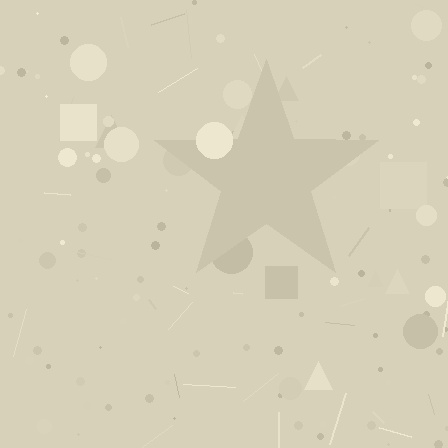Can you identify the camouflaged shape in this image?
The camouflaged shape is a star.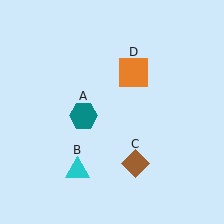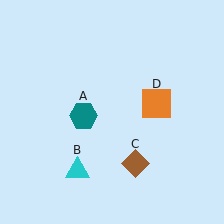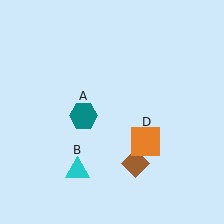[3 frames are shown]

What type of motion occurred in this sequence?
The orange square (object D) rotated clockwise around the center of the scene.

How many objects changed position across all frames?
1 object changed position: orange square (object D).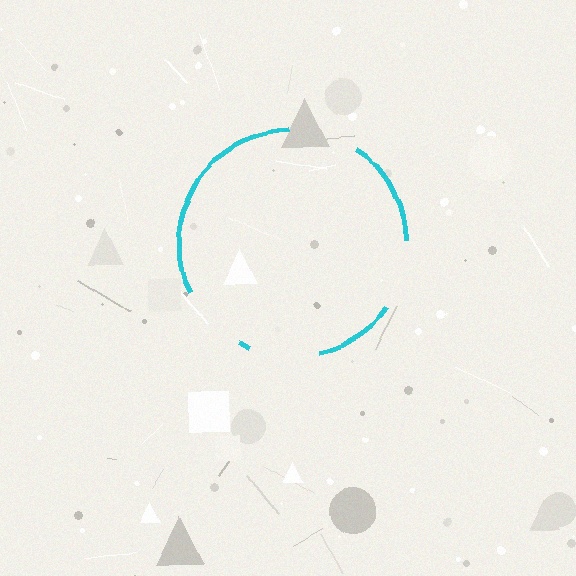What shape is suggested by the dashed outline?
The dashed outline suggests a circle.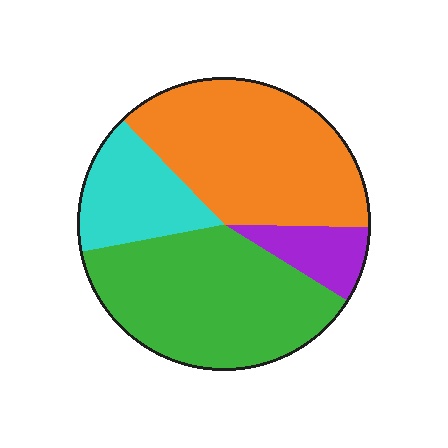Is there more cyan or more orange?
Orange.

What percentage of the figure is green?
Green covers 38% of the figure.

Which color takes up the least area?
Purple, at roughly 10%.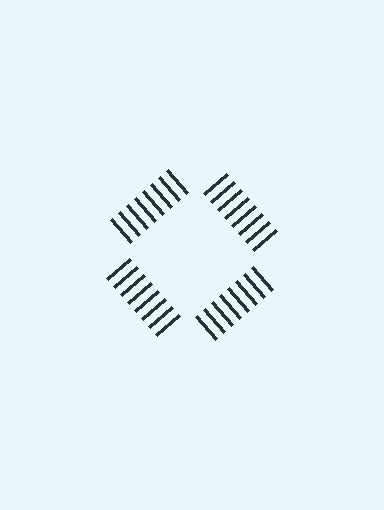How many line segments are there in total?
32 — 8 along each of the 4 edges.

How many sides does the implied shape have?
4 sides — the line-ends trace a square.